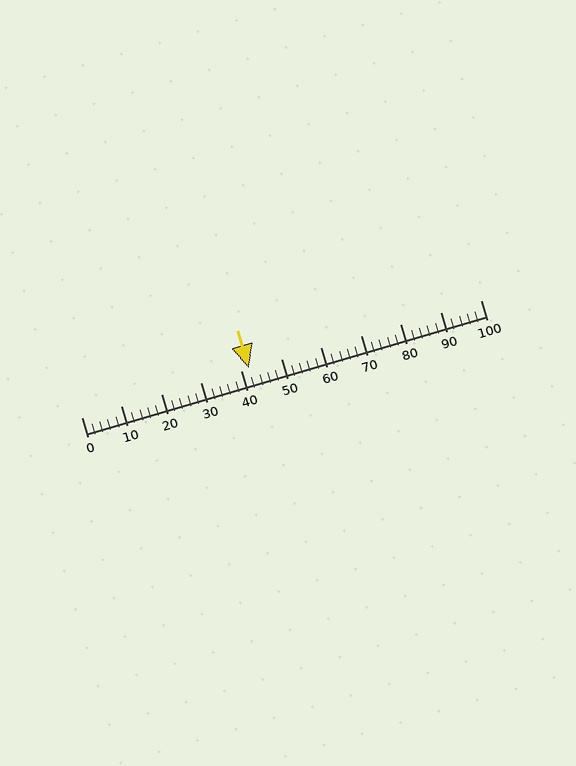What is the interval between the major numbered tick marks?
The major tick marks are spaced 10 units apart.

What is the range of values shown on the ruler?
The ruler shows values from 0 to 100.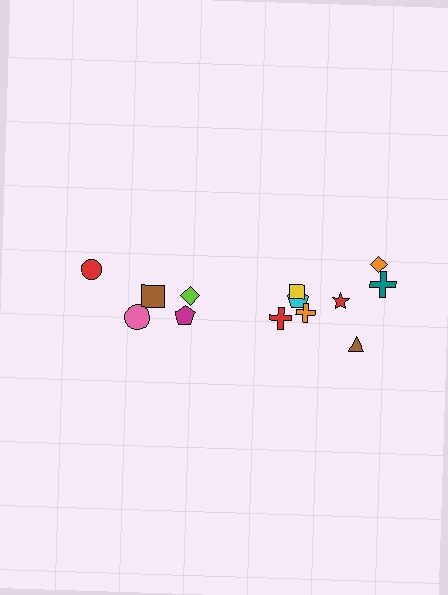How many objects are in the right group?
There are 8 objects.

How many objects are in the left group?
There are 5 objects.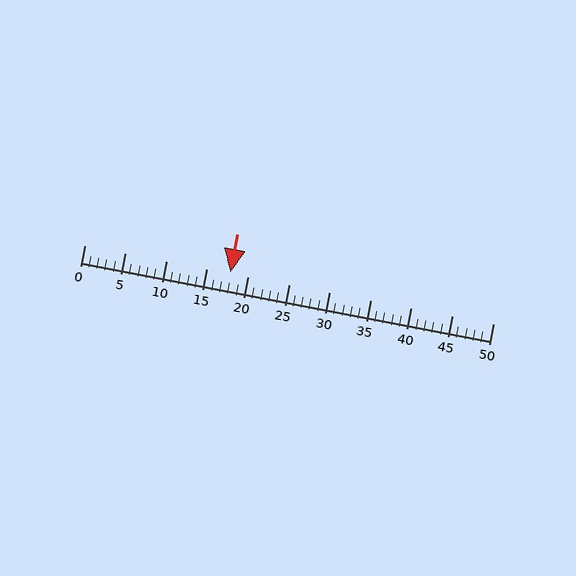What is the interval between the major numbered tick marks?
The major tick marks are spaced 5 units apart.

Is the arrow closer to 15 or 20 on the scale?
The arrow is closer to 20.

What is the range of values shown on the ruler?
The ruler shows values from 0 to 50.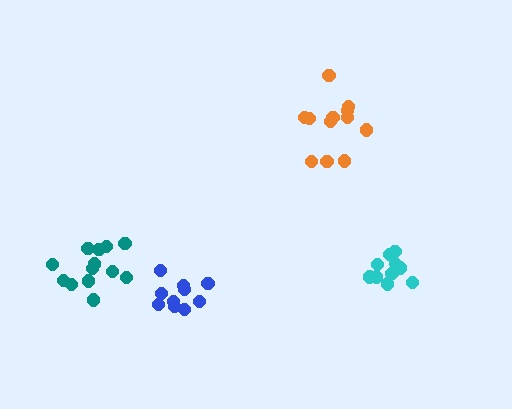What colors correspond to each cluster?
The clusters are colored: cyan, teal, orange, blue.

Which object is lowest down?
The blue cluster is bottommost.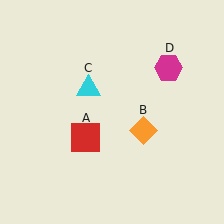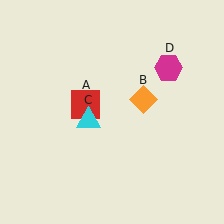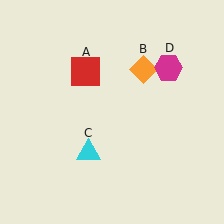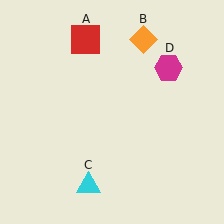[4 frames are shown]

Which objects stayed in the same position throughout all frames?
Magenta hexagon (object D) remained stationary.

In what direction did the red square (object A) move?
The red square (object A) moved up.